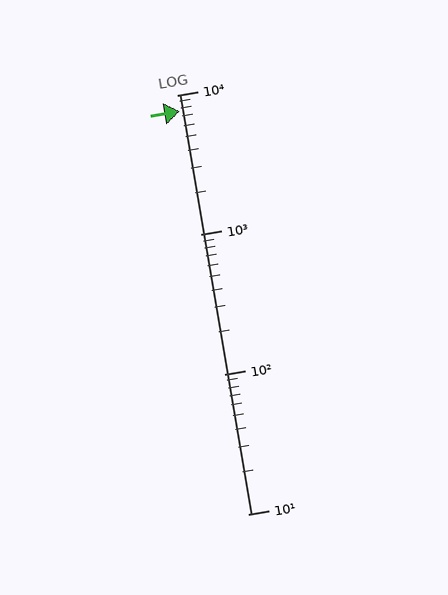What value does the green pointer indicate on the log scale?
The pointer indicates approximately 7700.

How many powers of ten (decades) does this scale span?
The scale spans 3 decades, from 10 to 10000.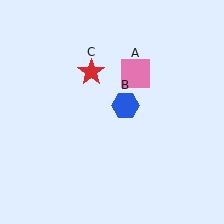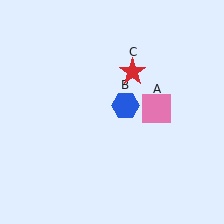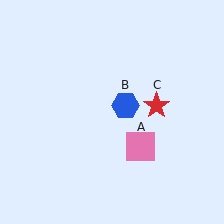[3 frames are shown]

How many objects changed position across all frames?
2 objects changed position: pink square (object A), red star (object C).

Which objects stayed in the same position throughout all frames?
Blue hexagon (object B) remained stationary.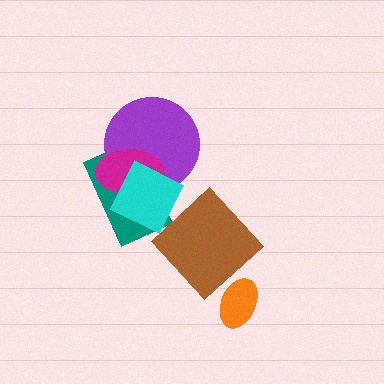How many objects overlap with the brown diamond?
0 objects overlap with the brown diamond.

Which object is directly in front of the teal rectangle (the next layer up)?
The purple circle is directly in front of the teal rectangle.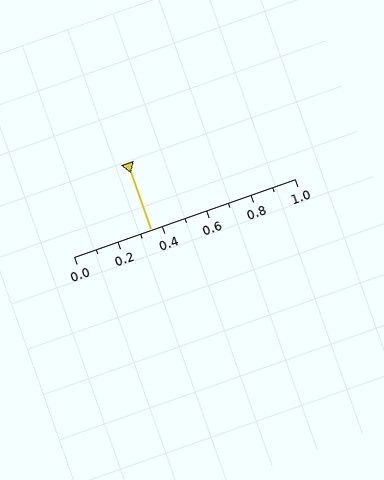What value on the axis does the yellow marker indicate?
The marker indicates approximately 0.35.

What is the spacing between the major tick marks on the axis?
The major ticks are spaced 0.2 apart.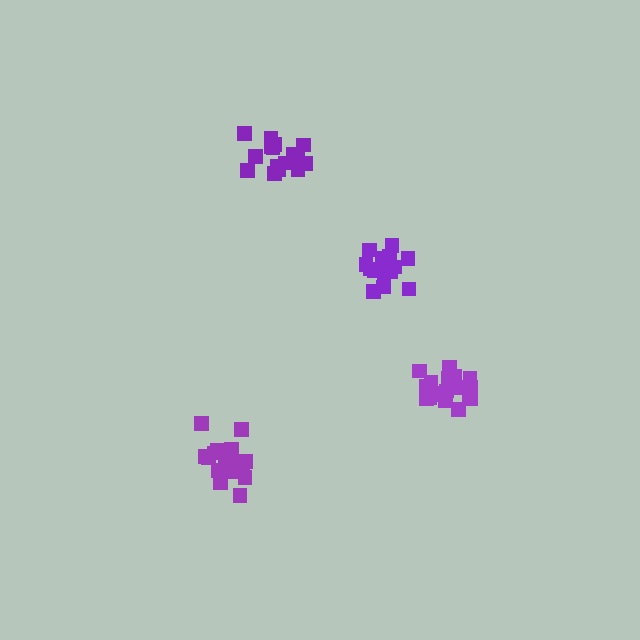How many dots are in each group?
Group 1: 18 dots, Group 2: 16 dots, Group 3: 15 dots, Group 4: 20 dots (69 total).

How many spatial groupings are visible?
There are 4 spatial groupings.